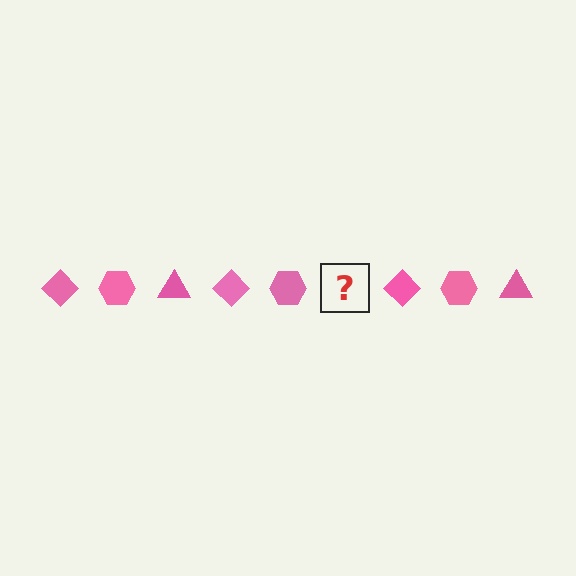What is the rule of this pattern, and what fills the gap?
The rule is that the pattern cycles through diamond, hexagon, triangle shapes in pink. The gap should be filled with a pink triangle.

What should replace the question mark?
The question mark should be replaced with a pink triangle.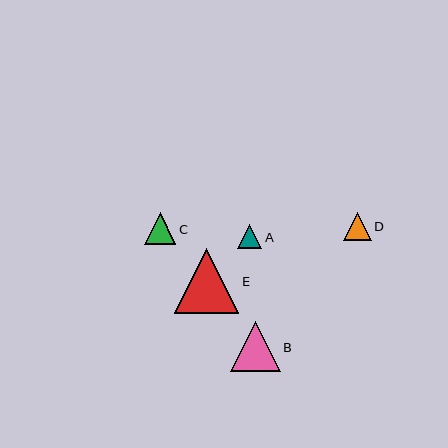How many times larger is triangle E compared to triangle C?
Triangle E is approximately 2.1 times the size of triangle C.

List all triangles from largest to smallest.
From largest to smallest: E, B, C, D, A.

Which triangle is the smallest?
Triangle A is the smallest with a size of approximately 24 pixels.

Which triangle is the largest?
Triangle E is the largest with a size of approximately 64 pixels.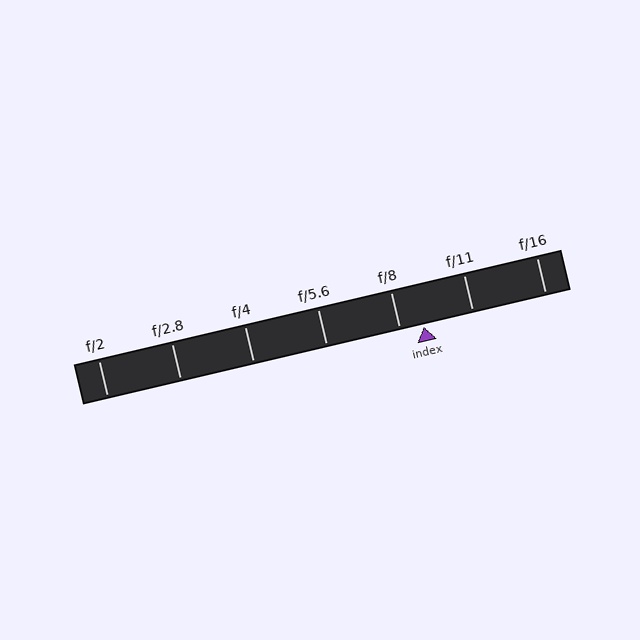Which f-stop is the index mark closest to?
The index mark is closest to f/8.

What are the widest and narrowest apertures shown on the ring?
The widest aperture shown is f/2 and the narrowest is f/16.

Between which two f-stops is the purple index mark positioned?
The index mark is between f/8 and f/11.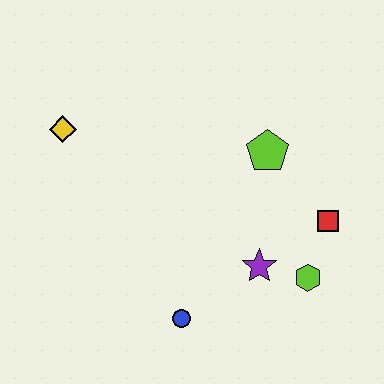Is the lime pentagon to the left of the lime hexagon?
Yes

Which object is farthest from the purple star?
The yellow diamond is farthest from the purple star.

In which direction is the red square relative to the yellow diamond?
The red square is to the right of the yellow diamond.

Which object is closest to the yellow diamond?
The lime pentagon is closest to the yellow diamond.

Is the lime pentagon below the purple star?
No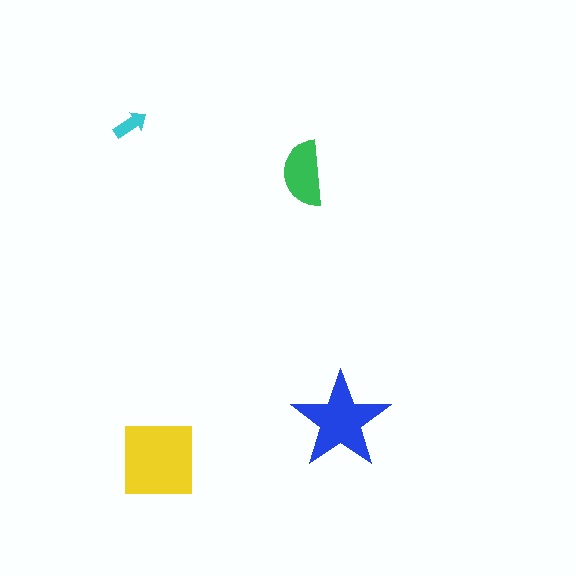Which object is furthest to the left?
The cyan arrow is leftmost.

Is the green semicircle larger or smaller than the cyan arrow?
Larger.